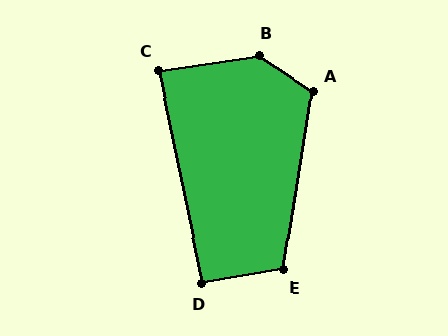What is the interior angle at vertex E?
Approximately 109 degrees (obtuse).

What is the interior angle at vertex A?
Approximately 114 degrees (obtuse).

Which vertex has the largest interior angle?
B, at approximately 138 degrees.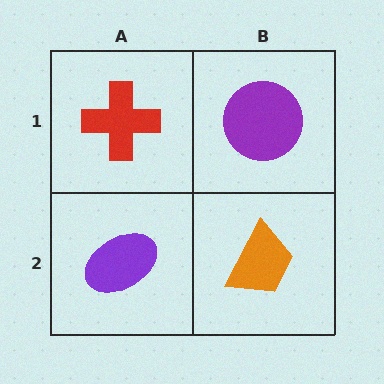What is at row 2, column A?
A purple ellipse.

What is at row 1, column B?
A purple circle.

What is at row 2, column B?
An orange trapezoid.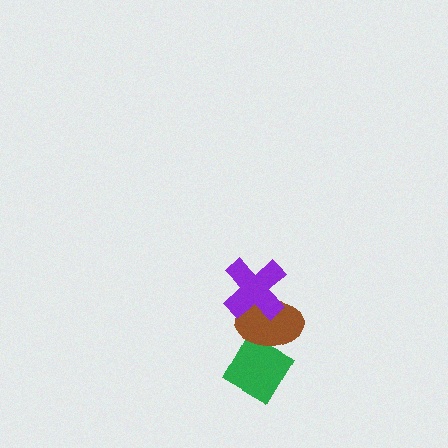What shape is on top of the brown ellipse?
The purple cross is on top of the brown ellipse.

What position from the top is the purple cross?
The purple cross is 1st from the top.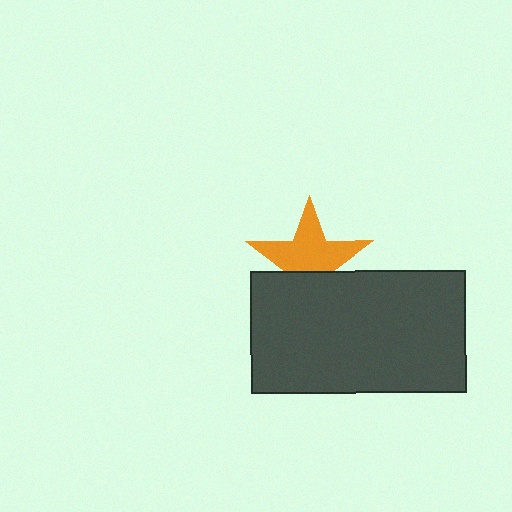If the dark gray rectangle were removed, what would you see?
You would see the complete orange star.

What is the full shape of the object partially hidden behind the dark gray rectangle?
The partially hidden object is an orange star.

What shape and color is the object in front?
The object in front is a dark gray rectangle.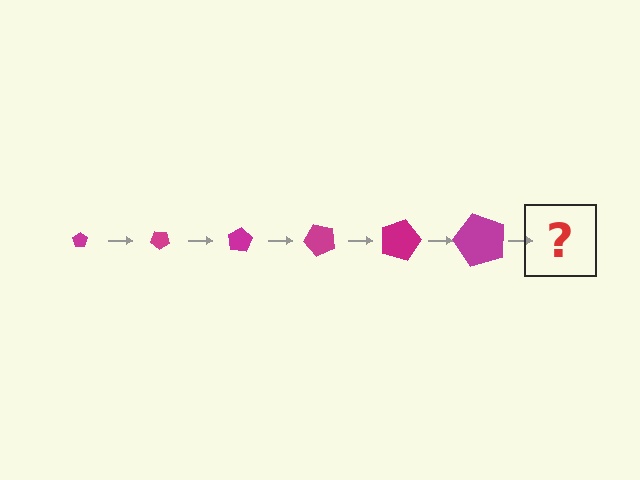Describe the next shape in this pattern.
It should be a pentagon, larger than the previous one and rotated 240 degrees from the start.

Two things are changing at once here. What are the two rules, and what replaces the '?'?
The two rules are that the pentagon grows larger each step and it rotates 40 degrees each step. The '?' should be a pentagon, larger than the previous one and rotated 240 degrees from the start.